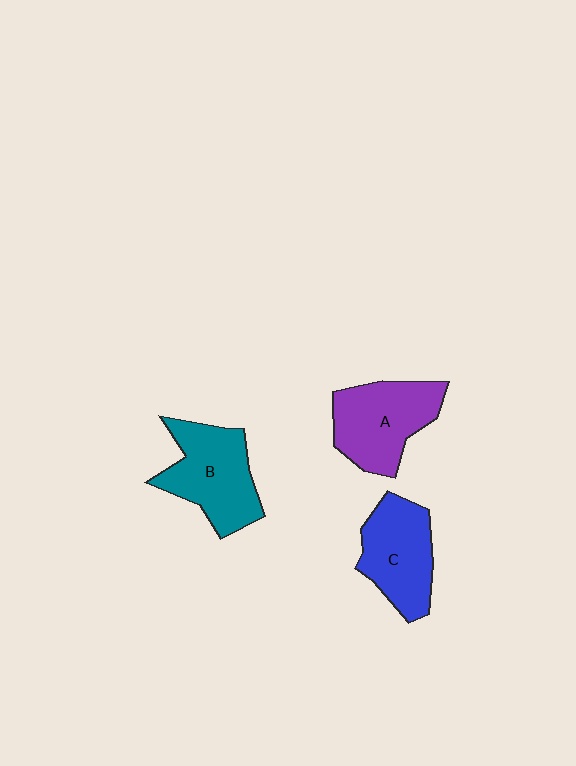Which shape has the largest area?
Shape B (teal).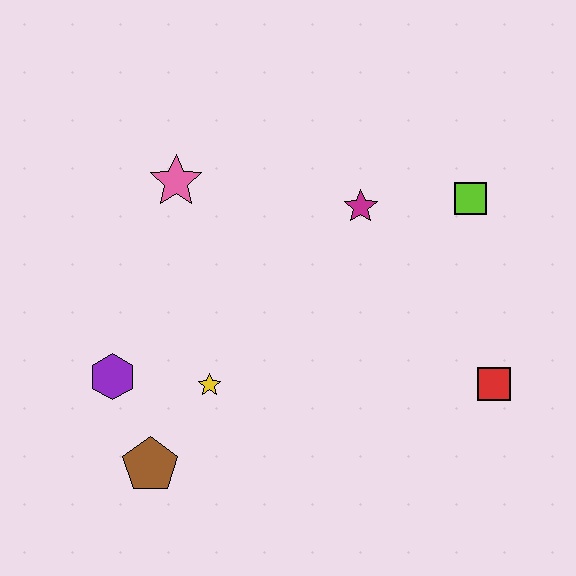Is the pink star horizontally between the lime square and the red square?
No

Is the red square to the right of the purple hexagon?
Yes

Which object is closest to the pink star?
The magenta star is closest to the pink star.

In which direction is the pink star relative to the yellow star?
The pink star is above the yellow star.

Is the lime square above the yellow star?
Yes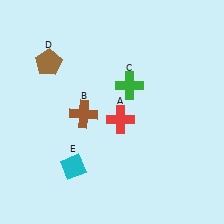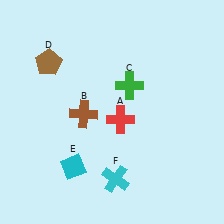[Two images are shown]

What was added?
A cyan cross (F) was added in Image 2.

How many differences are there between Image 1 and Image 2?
There is 1 difference between the two images.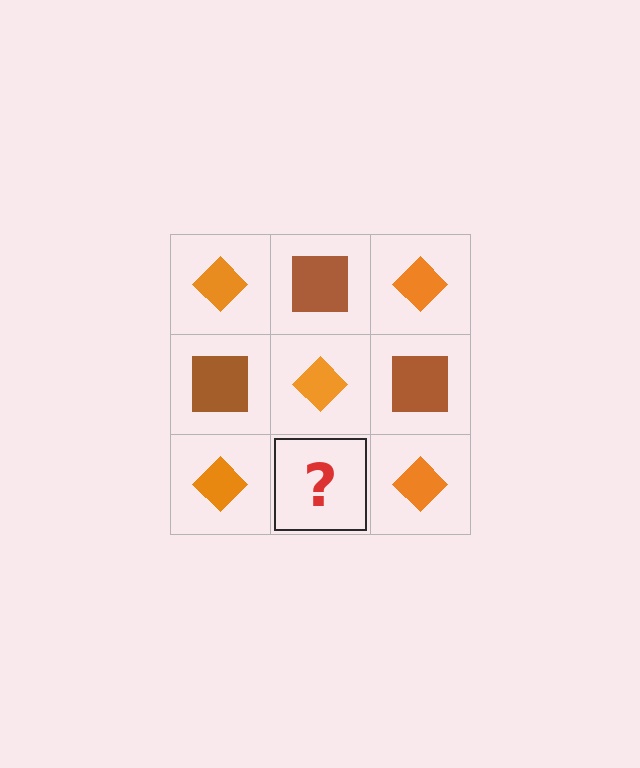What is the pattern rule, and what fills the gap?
The rule is that it alternates orange diamond and brown square in a checkerboard pattern. The gap should be filled with a brown square.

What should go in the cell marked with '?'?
The missing cell should contain a brown square.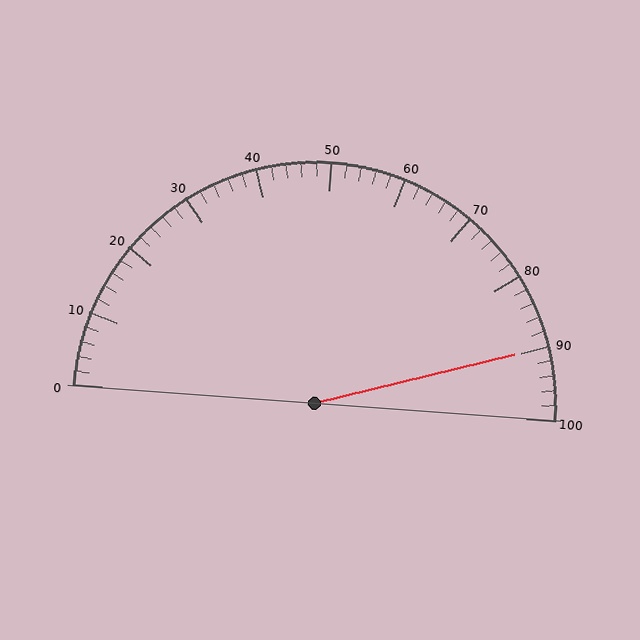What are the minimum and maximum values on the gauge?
The gauge ranges from 0 to 100.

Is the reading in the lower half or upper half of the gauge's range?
The reading is in the upper half of the range (0 to 100).